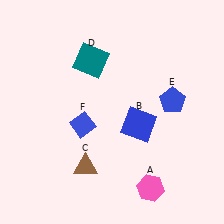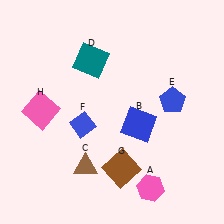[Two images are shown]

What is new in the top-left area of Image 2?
A pink square (H) was added in the top-left area of Image 2.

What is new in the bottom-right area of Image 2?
A brown square (G) was added in the bottom-right area of Image 2.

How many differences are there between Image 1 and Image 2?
There are 2 differences between the two images.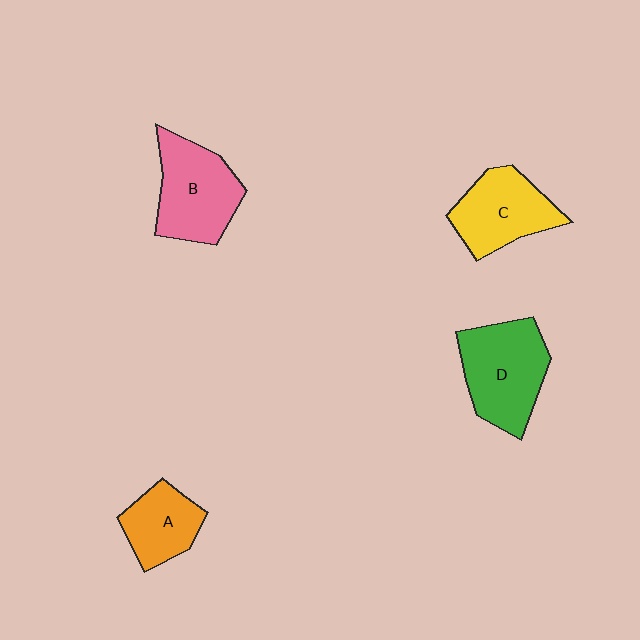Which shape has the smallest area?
Shape A (orange).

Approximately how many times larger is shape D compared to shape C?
Approximately 1.2 times.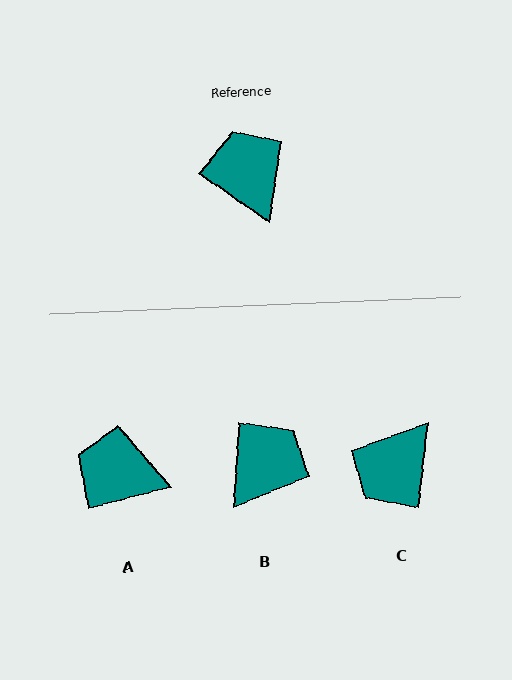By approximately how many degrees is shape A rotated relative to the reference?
Approximately 49 degrees counter-clockwise.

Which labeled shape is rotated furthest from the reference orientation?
C, about 118 degrees away.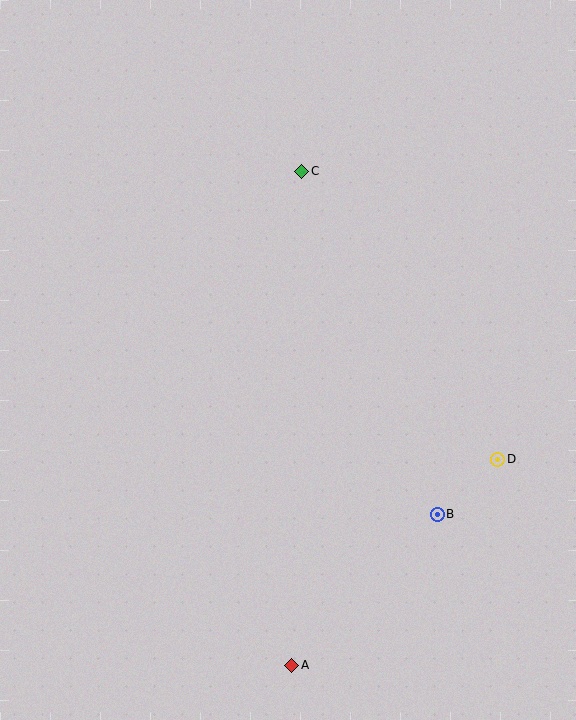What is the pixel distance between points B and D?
The distance between B and D is 82 pixels.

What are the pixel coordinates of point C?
Point C is at (302, 171).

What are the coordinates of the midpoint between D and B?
The midpoint between D and B is at (467, 487).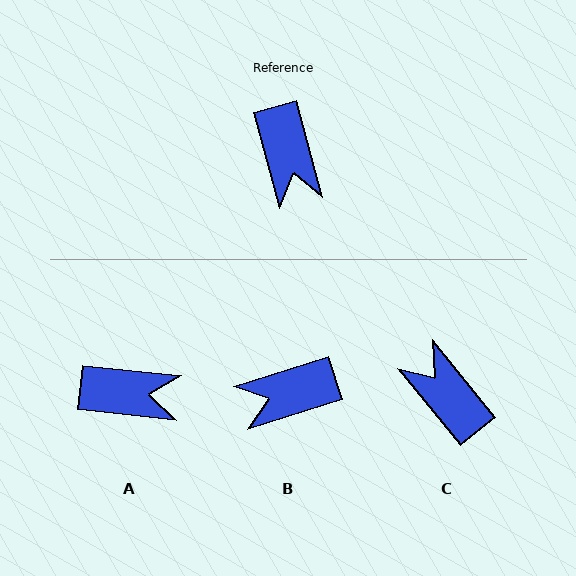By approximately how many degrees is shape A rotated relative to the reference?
Approximately 69 degrees counter-clockwise.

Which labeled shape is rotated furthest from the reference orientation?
C, about 156 degrees away.